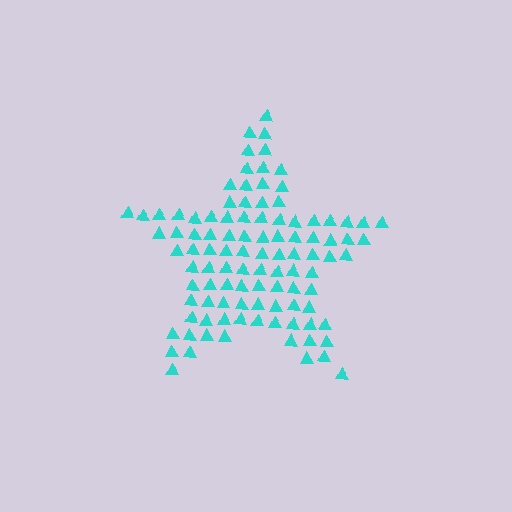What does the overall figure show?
The overall figure shows a star.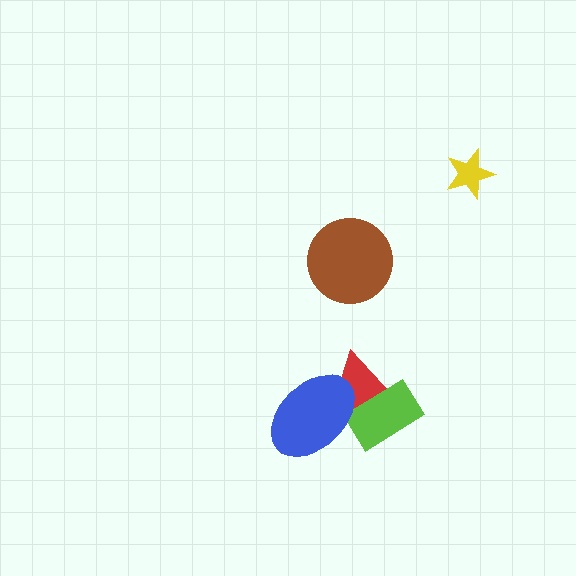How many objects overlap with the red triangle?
2 objects overlap with the red triangle.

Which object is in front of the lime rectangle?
The blue ellipse is in front of the lime rectangle.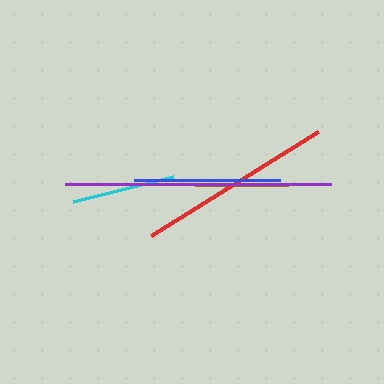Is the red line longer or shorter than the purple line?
The purple line is longer than the red line.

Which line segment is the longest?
The purple line is the longest at approximately 266 pixels.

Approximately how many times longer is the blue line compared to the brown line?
The blue line is approximately 1.6 times the length of the brown line.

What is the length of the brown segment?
The brown segment is approximately 94 pixels long.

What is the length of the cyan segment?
The cyan segment is approximately 103 pixels long.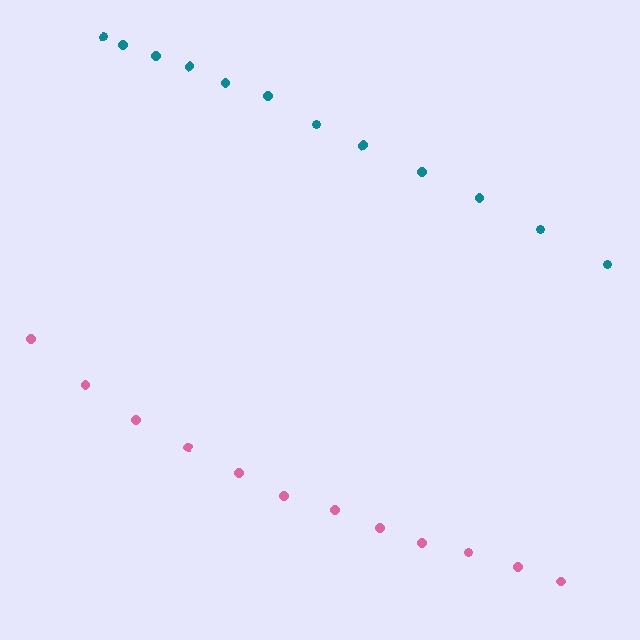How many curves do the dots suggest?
There are 2 distinct paths.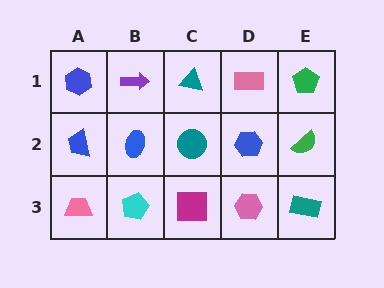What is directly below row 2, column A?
A pink trapezoid.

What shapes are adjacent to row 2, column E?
A green pentagon (row 1, column E), a teal rectangle (row 3, column E), a blue hexagon (row 2, column D).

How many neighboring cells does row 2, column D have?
4.